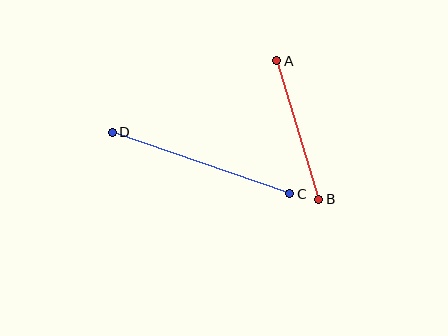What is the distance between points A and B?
The distance is approximately 145 pixels.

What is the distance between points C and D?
The distance is approximately 188 pixels.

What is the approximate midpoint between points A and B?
The midpoint is at approximately (298, 130) pixels.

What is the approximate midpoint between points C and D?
The midpoint is at approximately (201, 163) pixels.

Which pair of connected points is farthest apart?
Points C and D are farthest apart.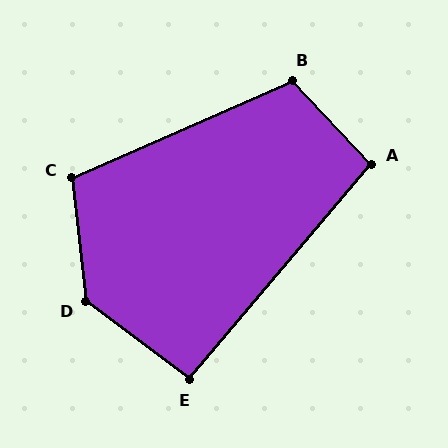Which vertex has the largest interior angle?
D, at approximately 133 degrees.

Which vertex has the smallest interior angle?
E, at approximately 93 degrees.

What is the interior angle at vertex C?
Approximately 108 degrees (obtuse).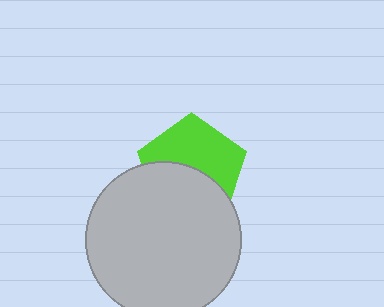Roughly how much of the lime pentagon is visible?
About half of it is visible (roughly 54%).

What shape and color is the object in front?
The object in front is a light gray circle.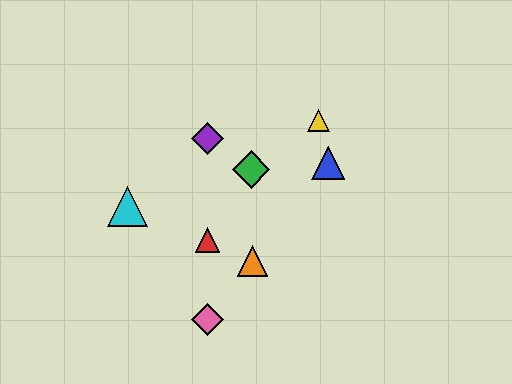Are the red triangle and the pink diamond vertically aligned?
Yes, both are at x≈207.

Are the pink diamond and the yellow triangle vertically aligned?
No, the pink diamond is at x≈207 and the yellow triangle is at x≈318.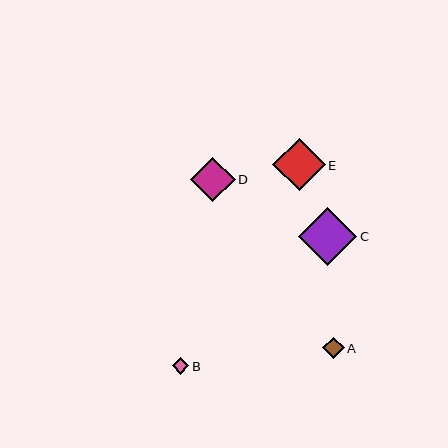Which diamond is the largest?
Diamond C is the largest with a size of approximately 59 pixels.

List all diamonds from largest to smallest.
From largest to smallest: C, E, D, A, B.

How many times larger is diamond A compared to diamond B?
Diamond A is approximately 1.3 times the size of diamond B.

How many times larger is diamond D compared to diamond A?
Diamond D is approximately 2.1 times the size of diamond A.